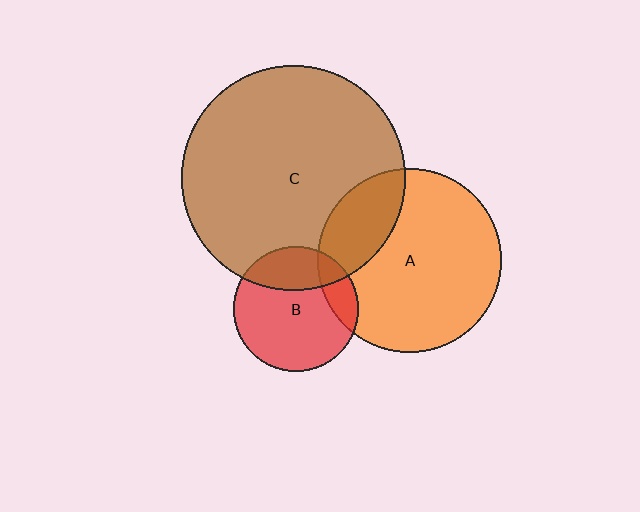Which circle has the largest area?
Circle C (brown).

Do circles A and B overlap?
Yes.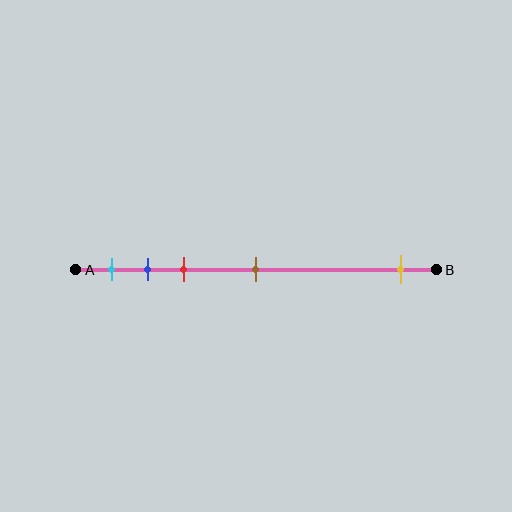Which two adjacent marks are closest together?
The blue and red marks are the closest adjacent pair.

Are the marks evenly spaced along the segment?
No, the marks are not evenly spaced.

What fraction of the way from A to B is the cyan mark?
The cyan mark is approximately 10% (0.1) of the way from A to B.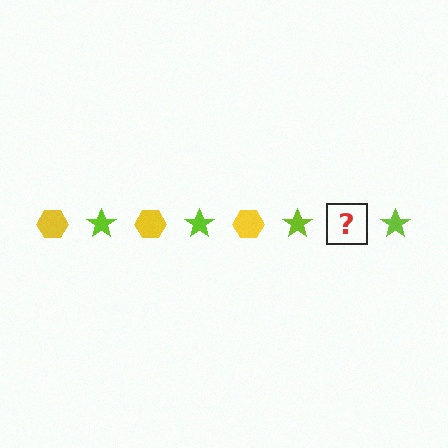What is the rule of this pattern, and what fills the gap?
The rule is that the pattern alternates between yellow hexagon and lime star. The gap should be filled with a yellow hexagon.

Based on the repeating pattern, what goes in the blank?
The blank should be a yellow hexagon.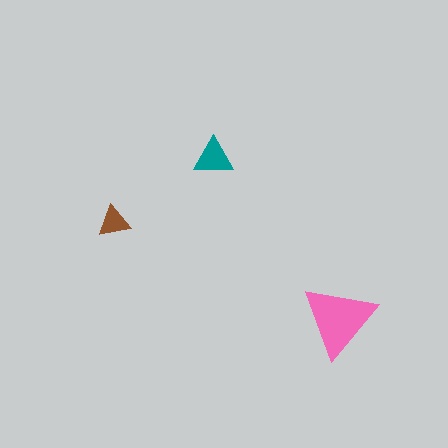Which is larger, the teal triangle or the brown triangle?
The teal one.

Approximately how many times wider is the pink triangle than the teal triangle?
About 2 times wider.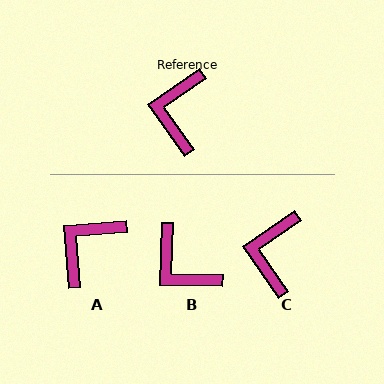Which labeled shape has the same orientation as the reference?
C.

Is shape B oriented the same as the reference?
No, it is off by about 53 degrees.